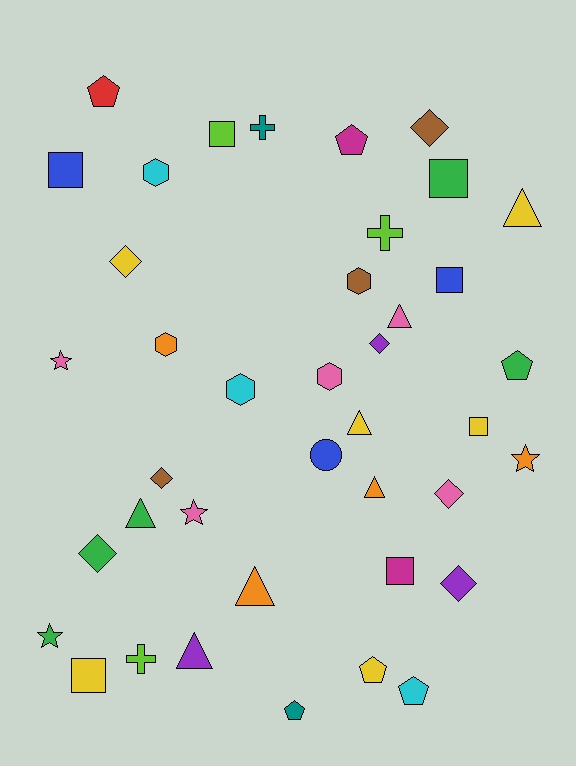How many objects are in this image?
There are 40 objects.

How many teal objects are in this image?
There are 2 teal objects.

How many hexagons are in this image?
There are 5 hexagons.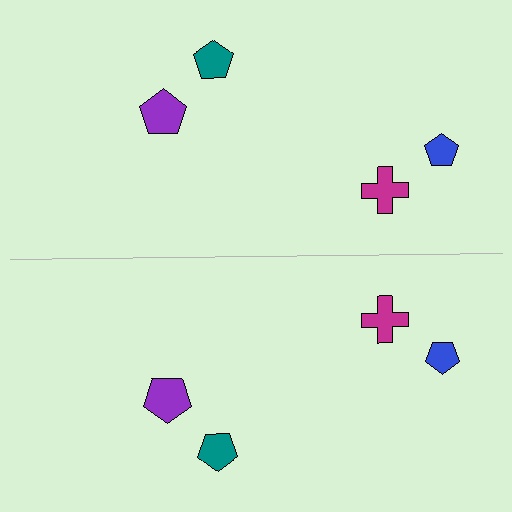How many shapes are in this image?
There are 8 shapes in this image.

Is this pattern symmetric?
Yes, this pattern has bilateral (reflection) symmetry.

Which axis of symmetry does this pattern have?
The pattern has a horizontal axis of symmetry running through the center of the image.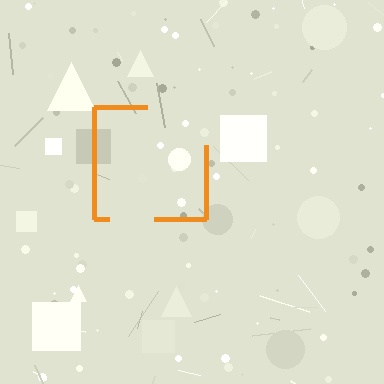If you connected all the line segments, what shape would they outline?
They would outline a square.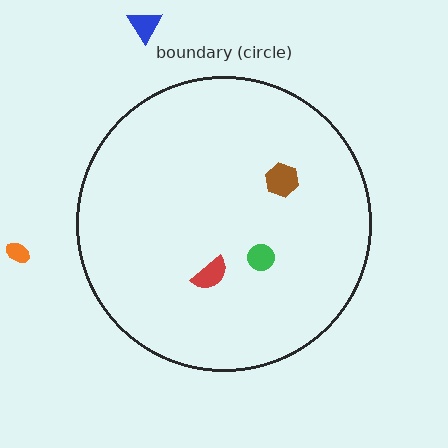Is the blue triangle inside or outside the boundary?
Outside.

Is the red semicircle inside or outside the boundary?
Inside.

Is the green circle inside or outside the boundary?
Inside.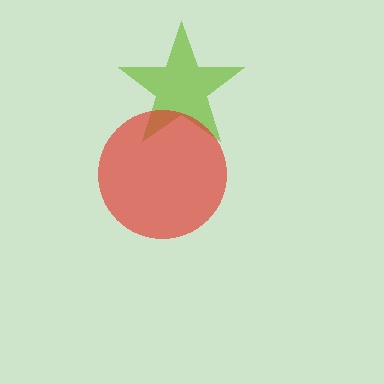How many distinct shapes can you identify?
There are 2 distinct shapes: a lime star, a red circle.